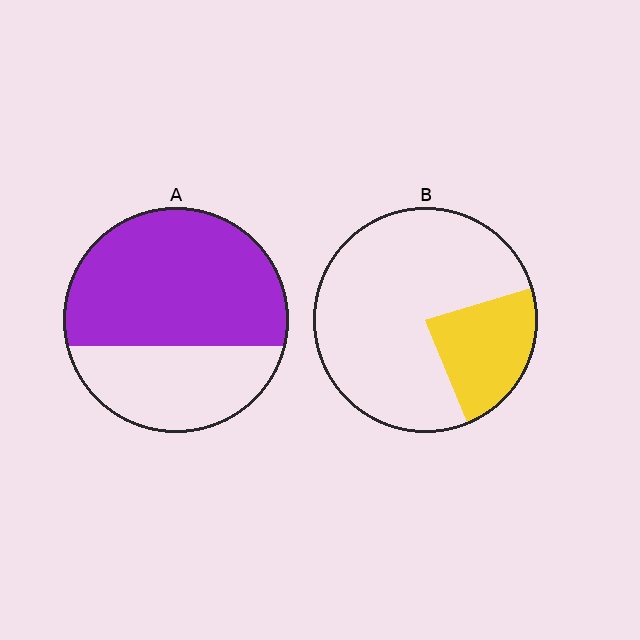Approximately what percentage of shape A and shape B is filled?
A is approximately 65% and B is approximately 25%.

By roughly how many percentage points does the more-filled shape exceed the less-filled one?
By roughly 40 percentage points (A over B).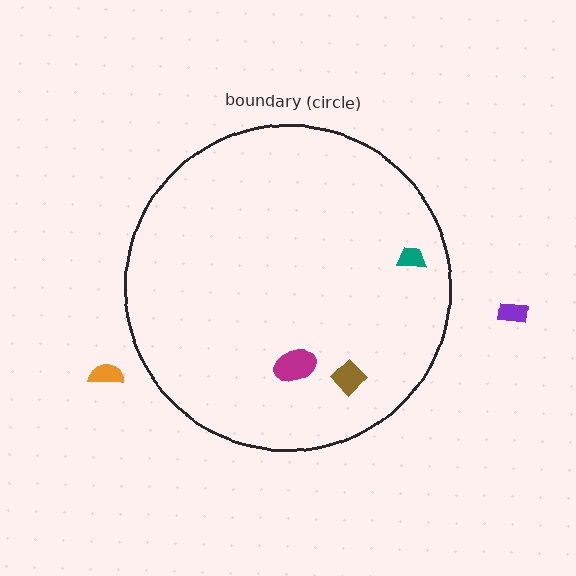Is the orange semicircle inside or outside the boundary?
Outside.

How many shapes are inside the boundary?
3 inside, 2 outside.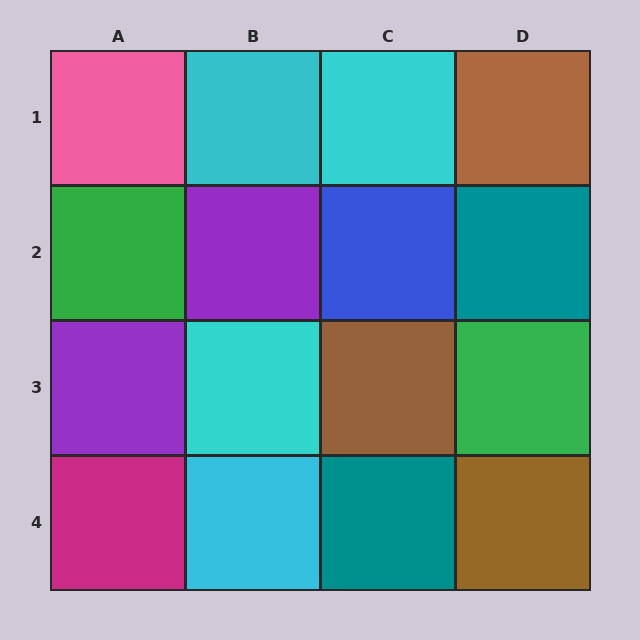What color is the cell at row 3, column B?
Cyan.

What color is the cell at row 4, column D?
Brown.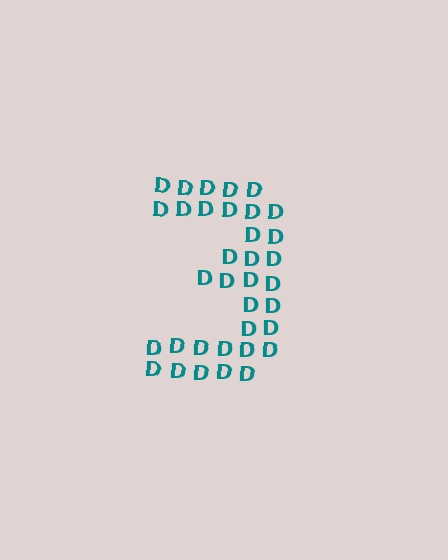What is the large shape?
The large shape is the digit 3.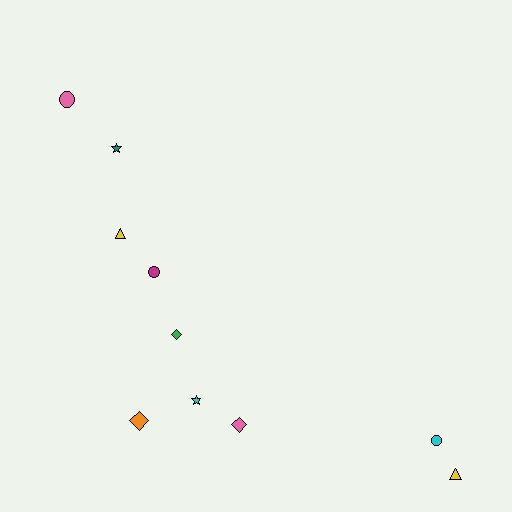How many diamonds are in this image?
There are 3 diamonds.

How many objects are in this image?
There are 10 objects.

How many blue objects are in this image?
There are no blue objects.